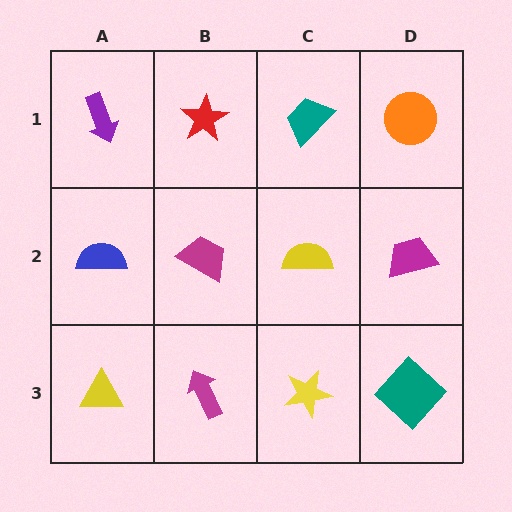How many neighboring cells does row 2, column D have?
3.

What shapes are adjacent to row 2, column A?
A purple arrow (row 1, column A), a yellow triangle (row 3, column A), a magenta trapezoid (row 2, column B).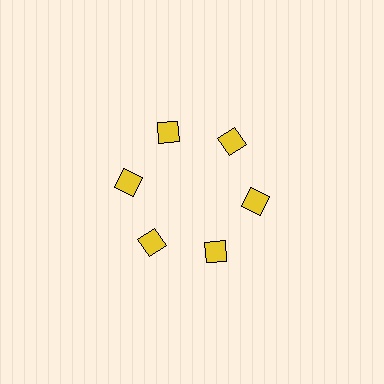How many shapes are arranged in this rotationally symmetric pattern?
There are 6 shapes, arranged in 6 groups of 1.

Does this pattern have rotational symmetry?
Yes, this pattern has 6-fold rotational symmetry. It looks the same after rotating 60 degrees around the center.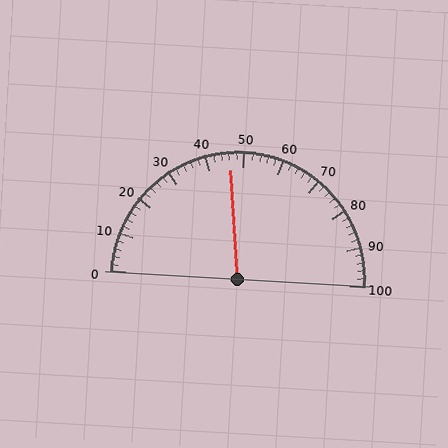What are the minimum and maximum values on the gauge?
The gauge ranges from 0 to 100.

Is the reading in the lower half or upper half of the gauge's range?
The reading is in the lower half of the range (0 to 100).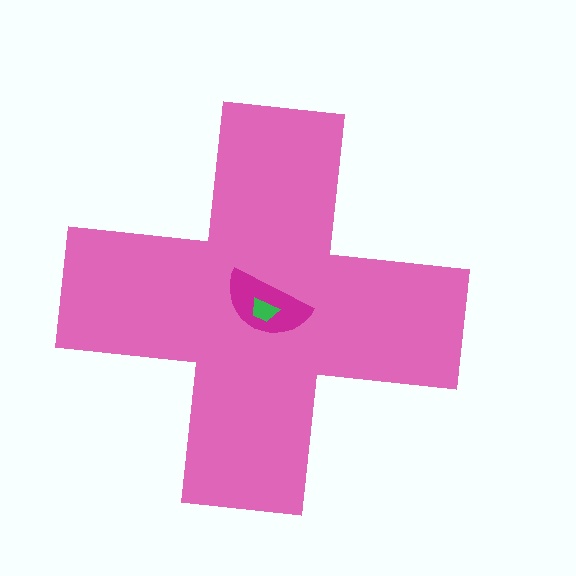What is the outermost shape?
The pink cross.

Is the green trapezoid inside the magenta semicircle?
Yes.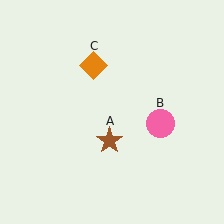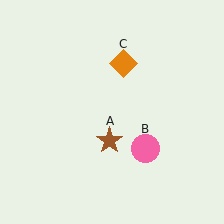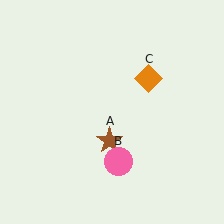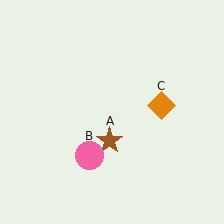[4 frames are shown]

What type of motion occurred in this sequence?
The pink circle (object B), orange diamond (object C) rotated clockwise around the center of the scene.